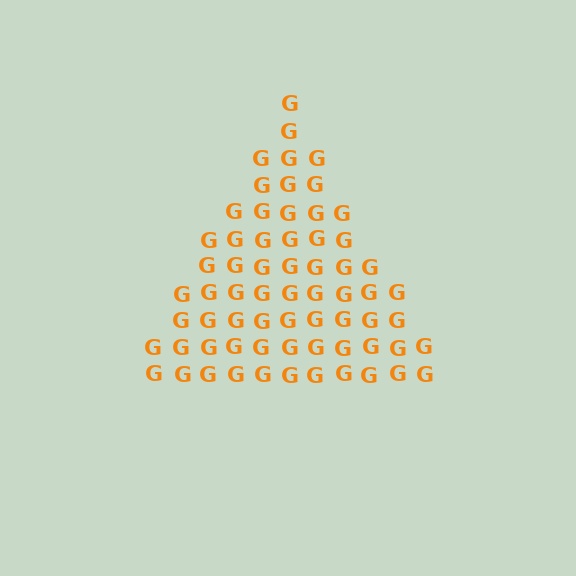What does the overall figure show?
The overall figure shows a triangle.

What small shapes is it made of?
It is made of small letter G's.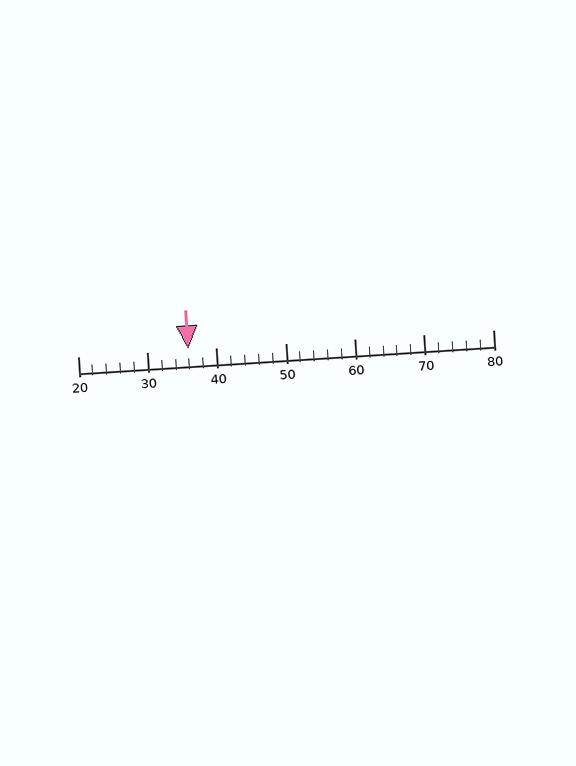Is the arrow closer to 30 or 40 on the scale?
The arrow is closer to 40.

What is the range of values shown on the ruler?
The ruler shows values from 20 to 80.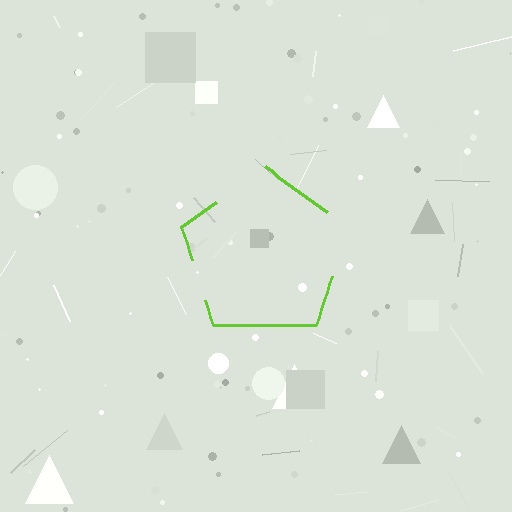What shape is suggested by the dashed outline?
The dashed outline suggests a pentagon.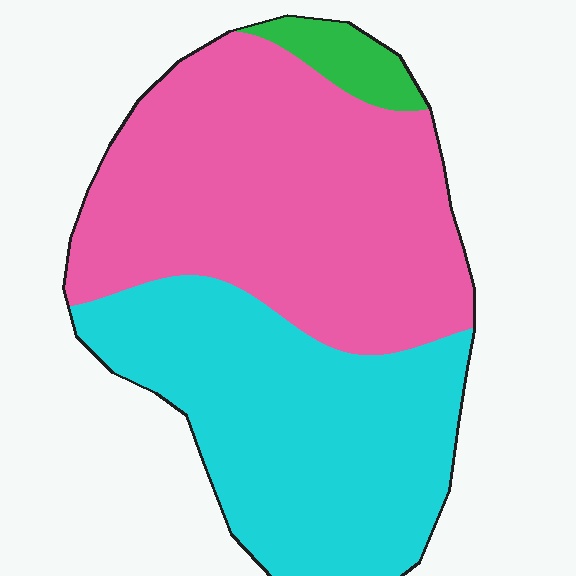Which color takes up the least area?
Green, at roughly 5%.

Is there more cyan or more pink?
Pink.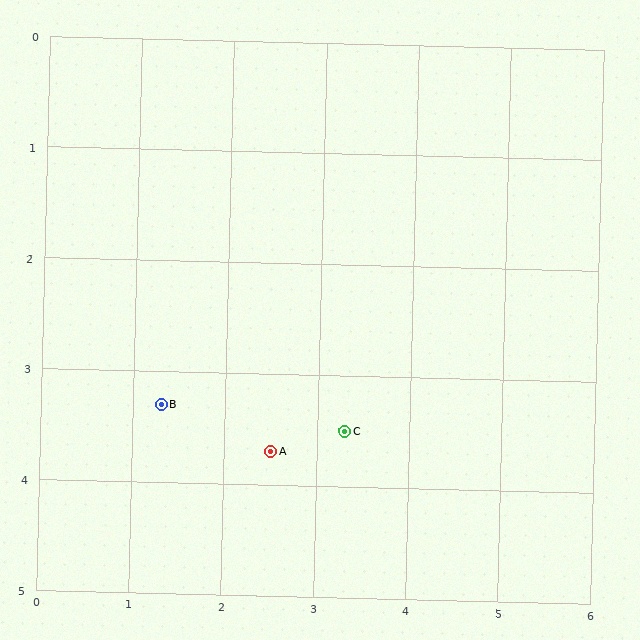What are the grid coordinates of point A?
Point A is at approximately (2.5, 3.7).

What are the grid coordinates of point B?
Point B is at approximately (1.3, 3.3).